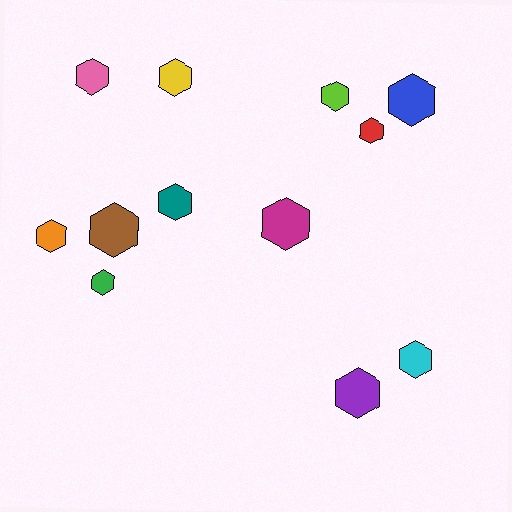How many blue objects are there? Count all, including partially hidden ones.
There is 1 blue object.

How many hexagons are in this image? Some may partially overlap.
There are 12 hexagons.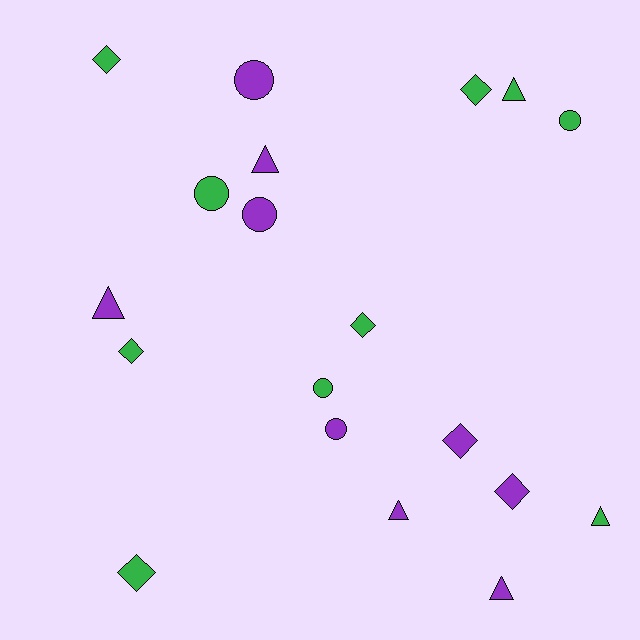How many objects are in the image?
There are 19 objects.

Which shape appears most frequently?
Diamond, with 7 objects.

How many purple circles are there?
There are 3 purple circles.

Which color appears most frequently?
Green, with 10 objects.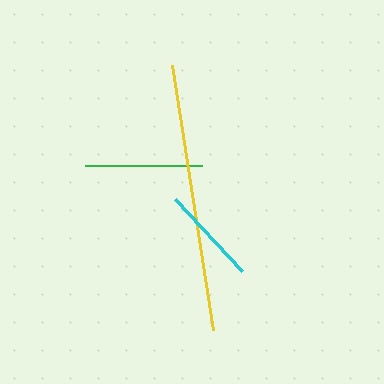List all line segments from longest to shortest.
From longest to shortest: yellow, green, cyan.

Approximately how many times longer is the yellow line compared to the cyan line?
The yellow line is approximately 2.7 times the length of the cyan line.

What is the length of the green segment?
The green segment is approximately 117 pixels long.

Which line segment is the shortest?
The cyan line is the shortest at approximately 97 pixels.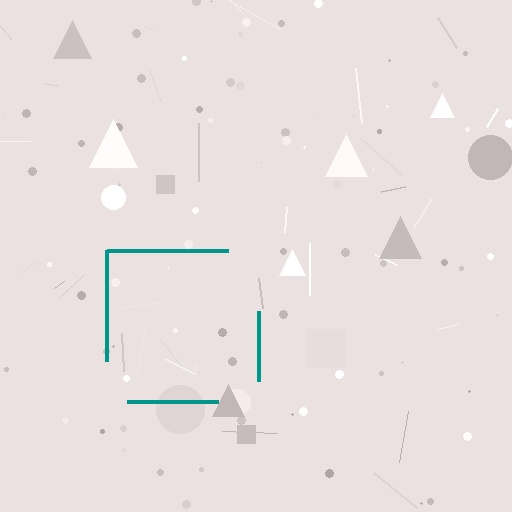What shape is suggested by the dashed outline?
The dashed outline suggests a square.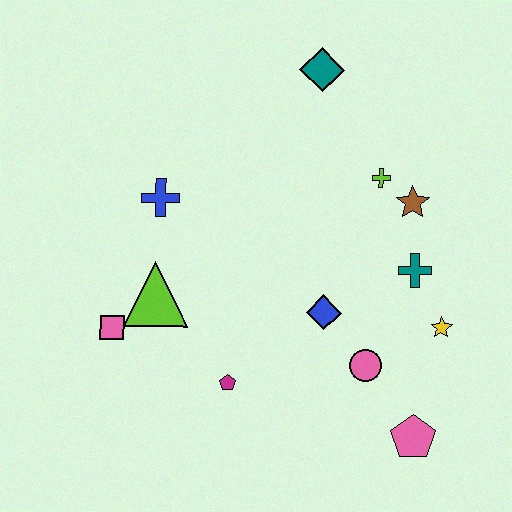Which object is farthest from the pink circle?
The teal diamond is farthest from the pink circle.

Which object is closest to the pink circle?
The blue diamond is closest to the pink circle.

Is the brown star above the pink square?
Yes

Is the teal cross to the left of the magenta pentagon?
No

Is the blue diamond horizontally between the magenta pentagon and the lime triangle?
No